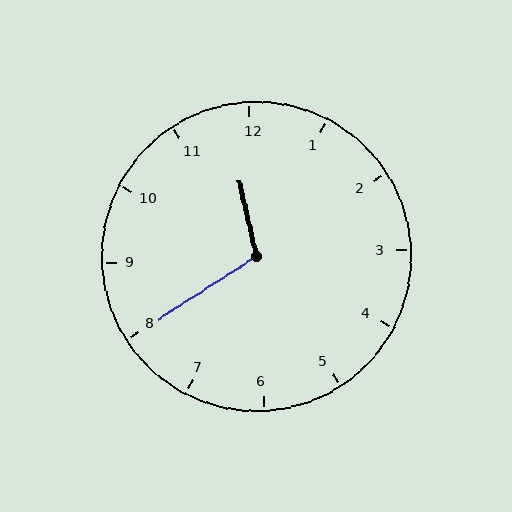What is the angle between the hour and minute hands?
Approximately 110 degrees.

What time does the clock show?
11:40.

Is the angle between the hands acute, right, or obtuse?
It is obtuse.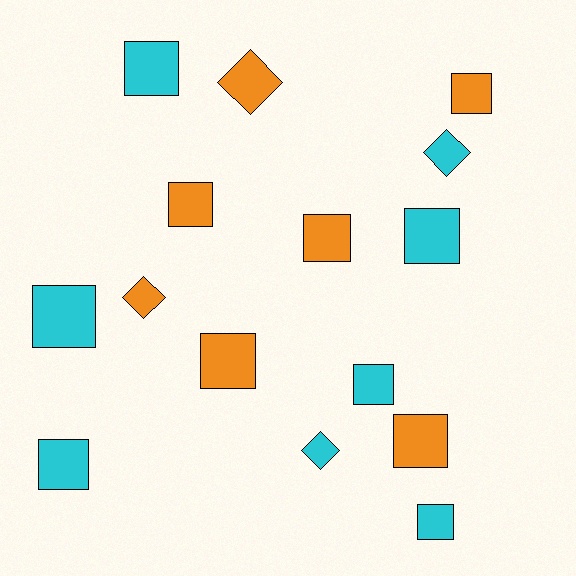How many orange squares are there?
There are 5 orange squares.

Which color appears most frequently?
Cyan, with 8 objects.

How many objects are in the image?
There are 15 objects.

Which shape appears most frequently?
Square, with 11 objects.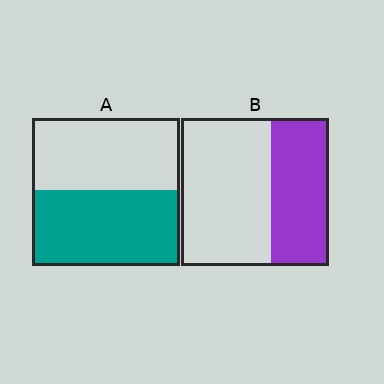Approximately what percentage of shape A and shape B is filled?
A is approximately 50% and B is approximately 40%.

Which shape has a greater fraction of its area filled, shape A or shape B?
Shape A.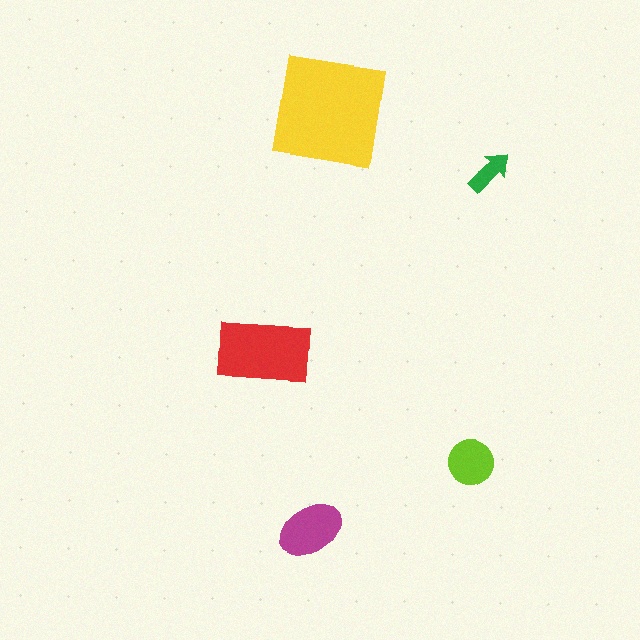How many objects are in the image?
There are 5 objects in the image.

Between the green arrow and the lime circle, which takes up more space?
The lime circle.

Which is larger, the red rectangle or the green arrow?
The red rectangle.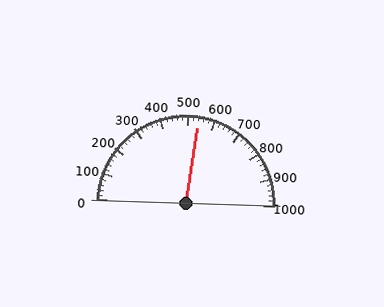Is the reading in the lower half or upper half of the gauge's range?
The reading is in the upper half of the range (0 to 1000).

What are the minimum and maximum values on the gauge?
The gauge ranges from 0 to 1000.